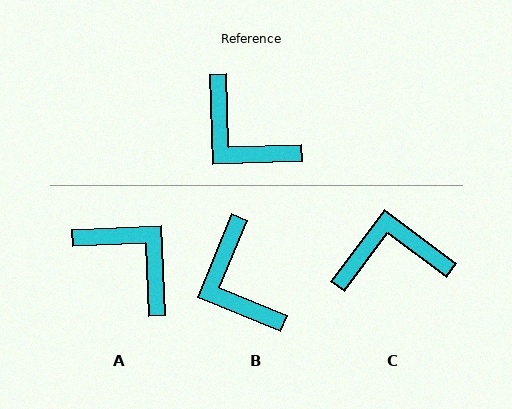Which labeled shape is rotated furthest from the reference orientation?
A, about 179 degrees away.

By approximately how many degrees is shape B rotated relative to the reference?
Approximately 24 degrees clockwise.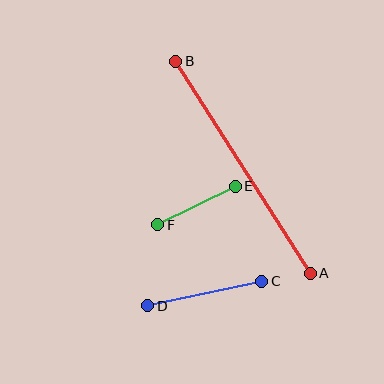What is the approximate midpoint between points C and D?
The midpoint is at approximately (205, 294) pixels.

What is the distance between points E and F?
The distance is approximately 86 pixels.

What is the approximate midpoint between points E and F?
The midpoint is at approximately (197, 206) pixels.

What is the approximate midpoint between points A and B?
The midpoint is at approximately (243, 167) pixels.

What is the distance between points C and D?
The distance is approximately 116 pixels.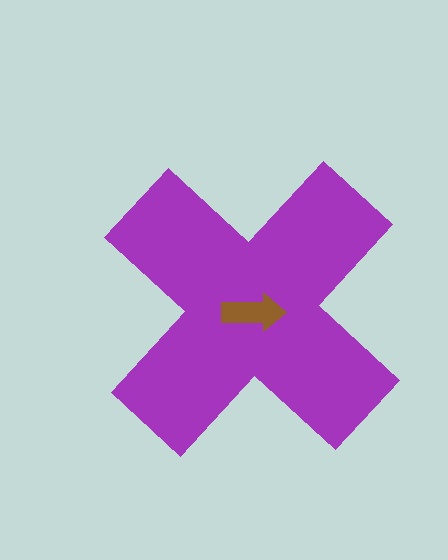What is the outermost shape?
The purple cross.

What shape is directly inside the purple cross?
The brown arrow.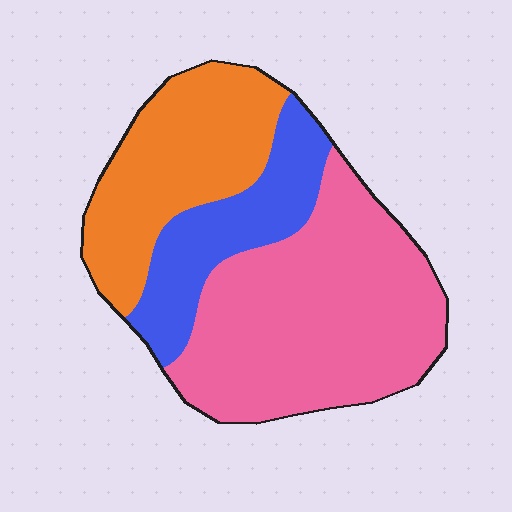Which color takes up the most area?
Pink, at roughly 50%.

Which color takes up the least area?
Blue, at roughly 20%.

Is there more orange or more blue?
Orange.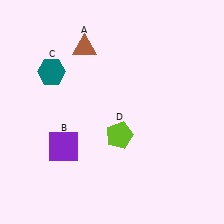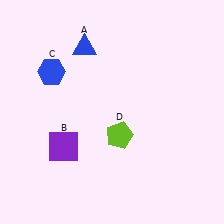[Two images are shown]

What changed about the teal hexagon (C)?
In Image 1, C is teal. In Image 2, it changed to blue.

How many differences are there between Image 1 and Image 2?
There are 2 differences between the two images.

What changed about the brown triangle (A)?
In Image 1, A is brown. In Image 2, it changed to blue.